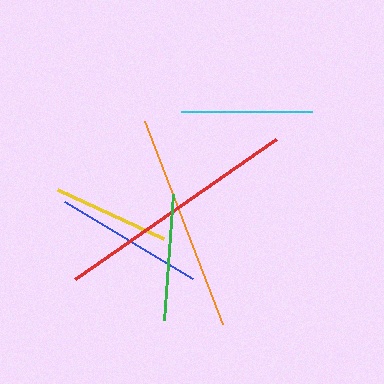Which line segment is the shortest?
The yellow line is the shortest at approximately 117 pixels.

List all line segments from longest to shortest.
From longest to shortest: red, orange, blue, cyan, green, yellow.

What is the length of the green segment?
The green segment is approximately 126 pixels long.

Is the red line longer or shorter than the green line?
The red line is longer than the green line.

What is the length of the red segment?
The red segment is approximately 245 pixels long.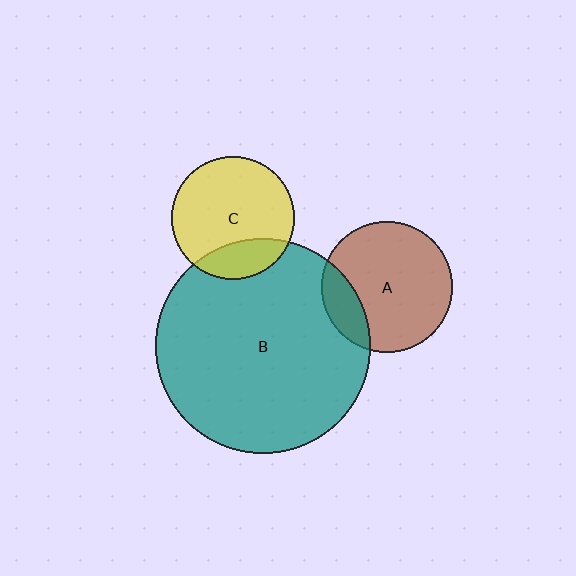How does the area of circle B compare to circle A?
Approximately 2.7 times.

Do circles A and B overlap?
Yes.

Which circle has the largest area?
Circle B (teal).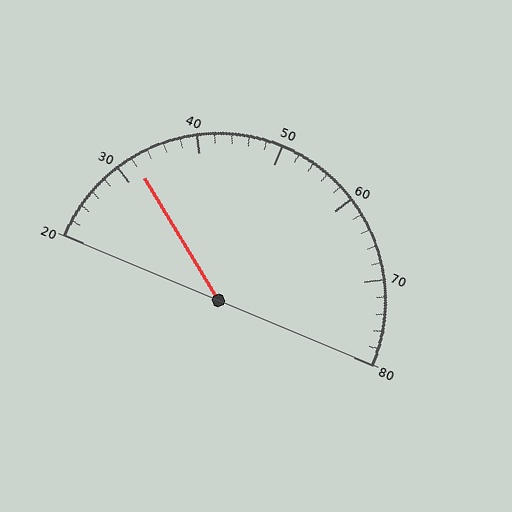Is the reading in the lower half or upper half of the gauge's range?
The reading is in the lower half of the range (20 to 80).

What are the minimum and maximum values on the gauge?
The gauge ranges from 20 to 80.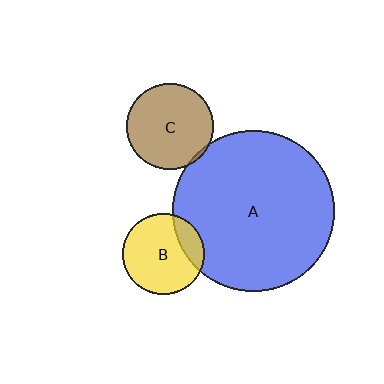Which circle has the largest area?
Circle A (blue).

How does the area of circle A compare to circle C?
Approximately 3.5 times.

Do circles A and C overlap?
Yes.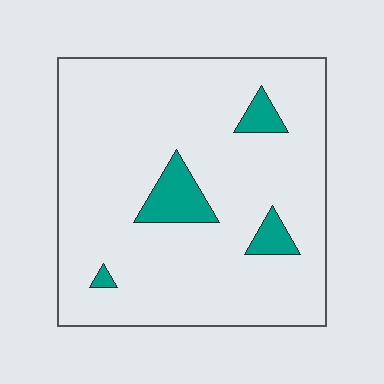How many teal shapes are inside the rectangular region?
4.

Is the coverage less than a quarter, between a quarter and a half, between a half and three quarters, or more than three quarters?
Less than a quarter.